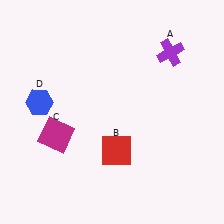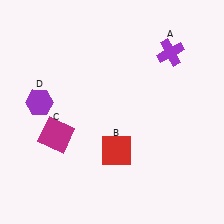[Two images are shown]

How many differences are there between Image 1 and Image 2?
There is 1 difference between the two images.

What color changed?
The hexagon (D) changed from blue in Image 1 to purple in Image 2.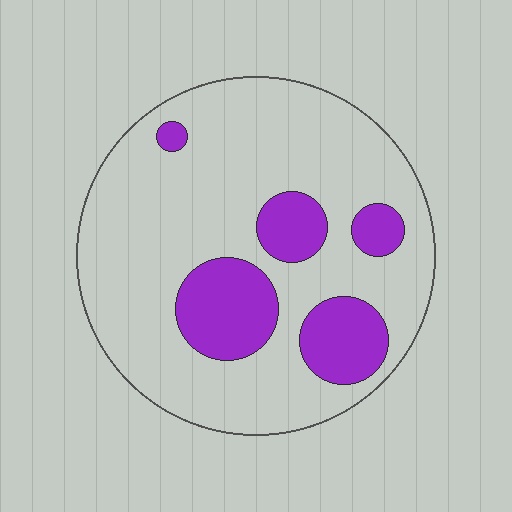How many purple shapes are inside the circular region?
5.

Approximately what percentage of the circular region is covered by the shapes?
Approximately 20%.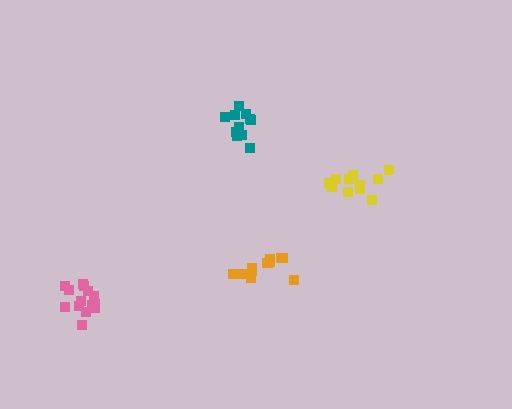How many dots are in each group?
Group 1: 11 dots, Group 2: 13 dots, Group 3: 14 dots, Group 4: 11 dots (49 total).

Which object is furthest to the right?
The yellow cluster is rightmost.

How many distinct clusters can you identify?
There are 4 distinct clusters.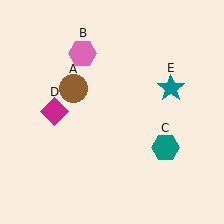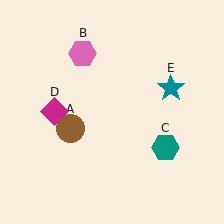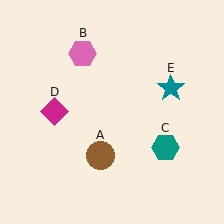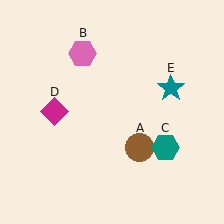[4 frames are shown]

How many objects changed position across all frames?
1 object changed position: brown circle (object A).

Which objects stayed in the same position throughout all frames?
Pink hexagon (object B) and teal hexagon (object C) and magenta diamond (object D) and teal star (object E) remained stationary.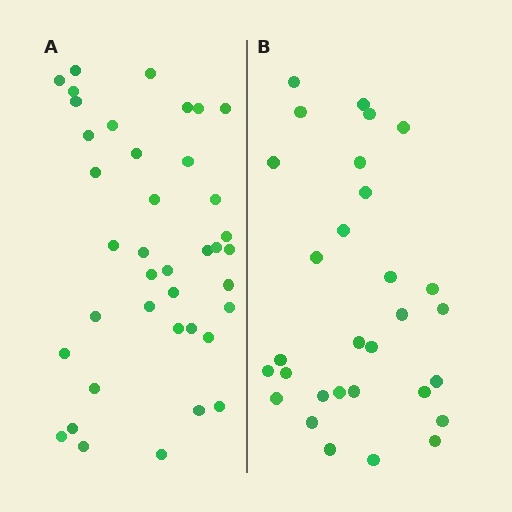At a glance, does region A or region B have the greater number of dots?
Region A (the left region) has more dots.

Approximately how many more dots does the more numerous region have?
Region A has roughly 8 or so more dots than region B.